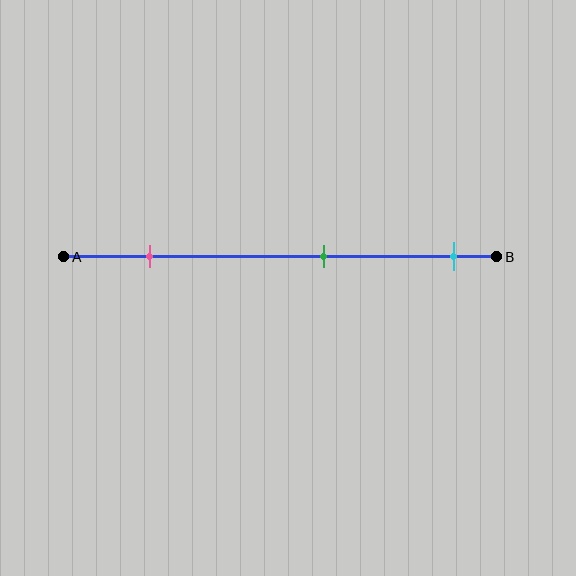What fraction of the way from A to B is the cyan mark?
The cyan mark is approximately 90% (0.9) of the way from A to B.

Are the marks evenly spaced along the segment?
Yes, the marks are approximately evenly spaced.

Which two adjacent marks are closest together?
The green and cyan marks are the closest adjacent pair.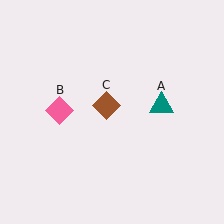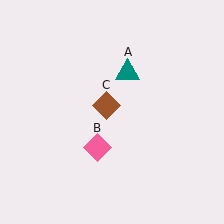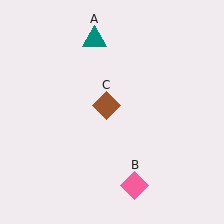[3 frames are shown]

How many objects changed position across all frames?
2 objects changed position: teal triangle (object A), pink diamond (object B).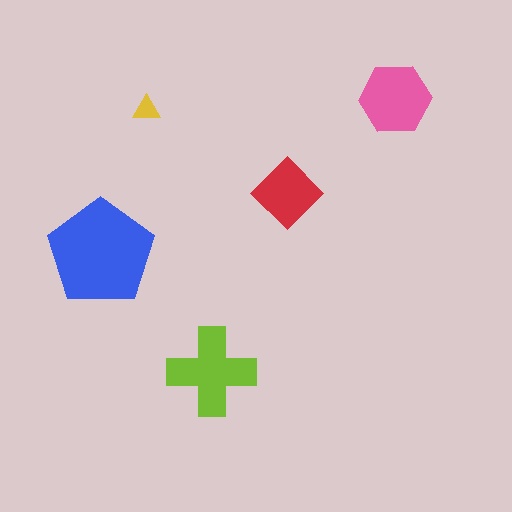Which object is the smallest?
The yellow triangle.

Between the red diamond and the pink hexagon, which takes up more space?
The pink hexagon.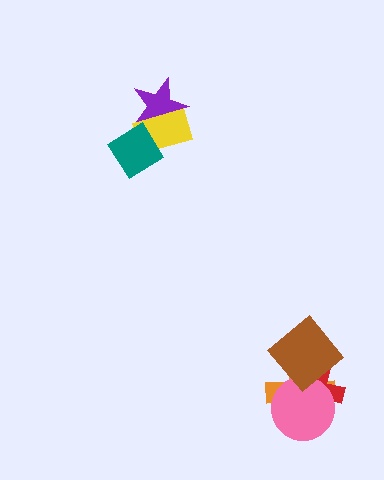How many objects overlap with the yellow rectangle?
2 objects overlap with the yellow rectangle.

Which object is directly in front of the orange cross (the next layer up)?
The red cross is directly in front of the orange cross.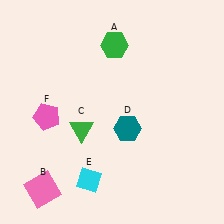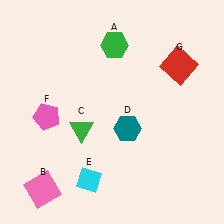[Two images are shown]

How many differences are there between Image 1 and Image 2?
There is 1 difference between the two images.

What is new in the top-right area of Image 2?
A red square (G) was added in the top-right area of Image 2.